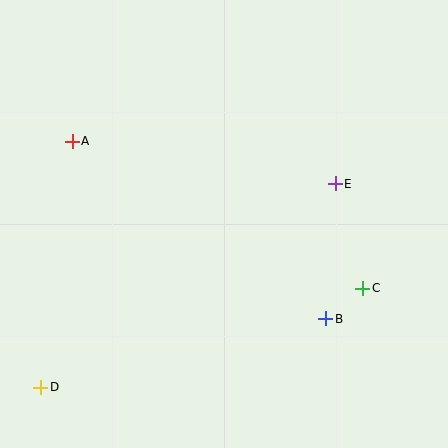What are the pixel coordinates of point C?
Point C is at (363, 288).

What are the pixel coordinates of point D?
Point D is at (41, 387).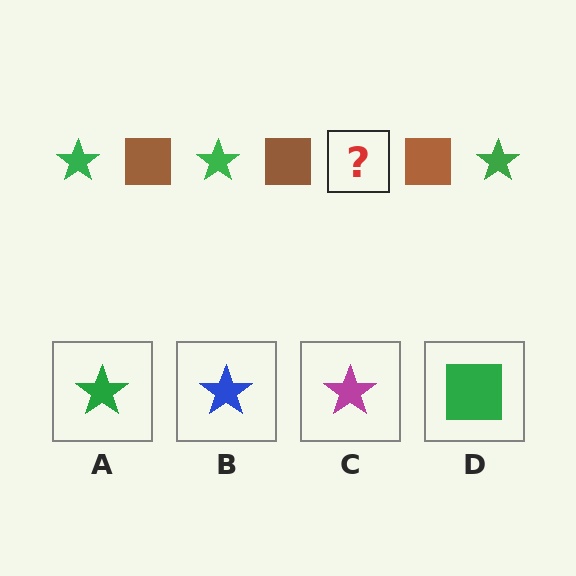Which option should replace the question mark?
Option A.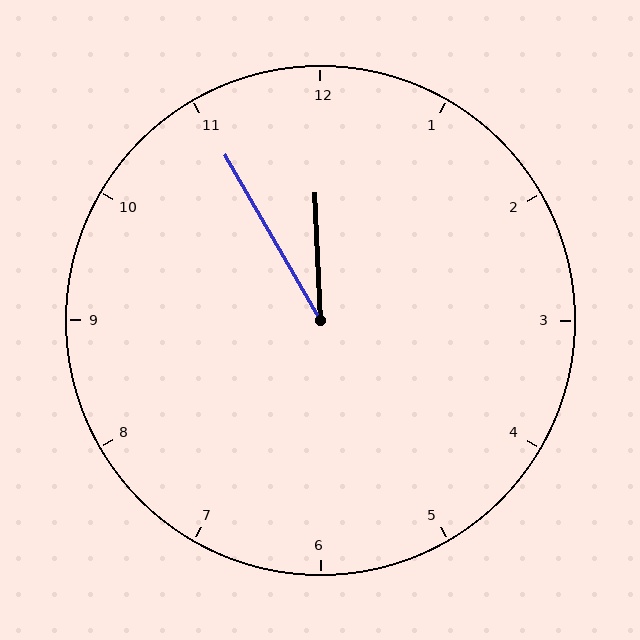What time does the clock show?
11:55.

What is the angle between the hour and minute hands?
Approximately 28 degrees.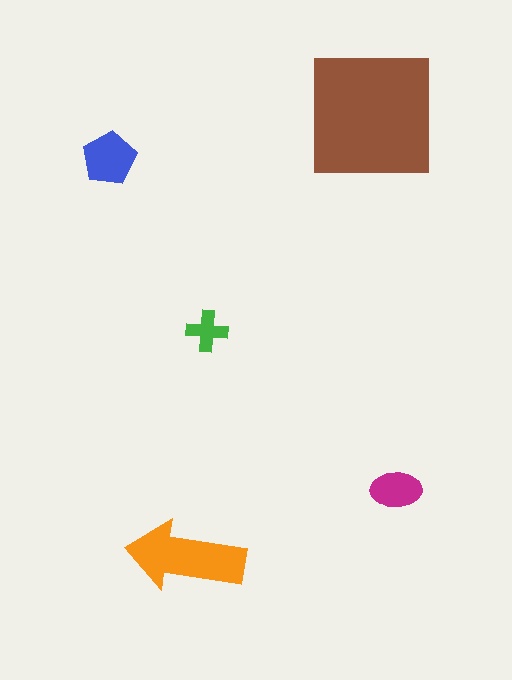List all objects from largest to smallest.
The brown square, the orange arrow, the blue pentagon, the magenta ellipse, the green cross.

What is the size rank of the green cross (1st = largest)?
5th.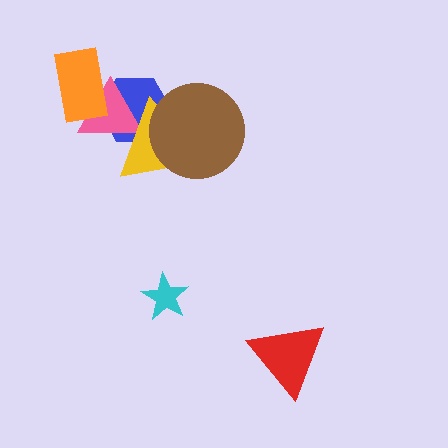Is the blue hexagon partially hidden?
Yes, it is partially covered by another shape.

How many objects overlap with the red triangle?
0 objects overlap with the red triangle.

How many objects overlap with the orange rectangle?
2 objects overlap with the orange rectangle.